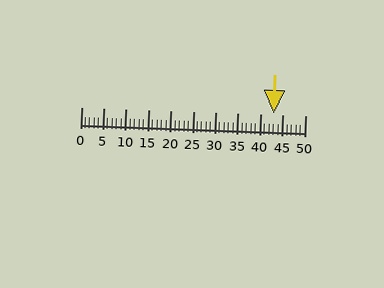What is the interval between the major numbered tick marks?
The major tick marks are spaced 5 units apart.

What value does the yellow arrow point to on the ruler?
The yellow arrow points to approximately 43.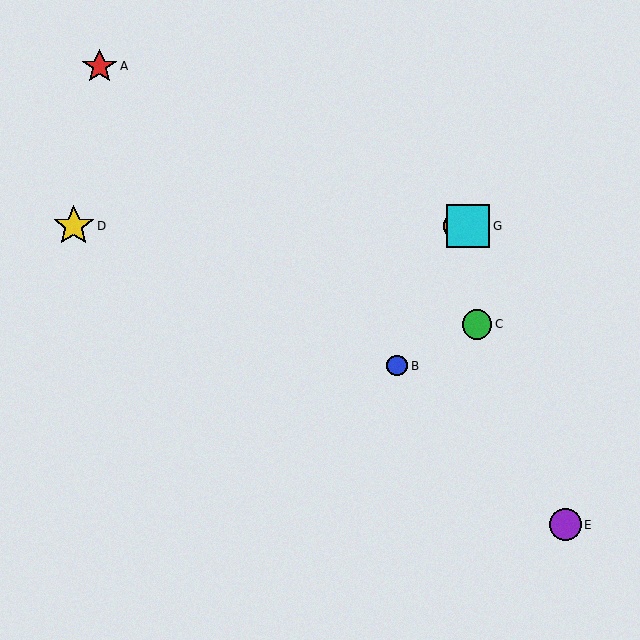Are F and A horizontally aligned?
No, F is at y≈226 and A is at y≈66.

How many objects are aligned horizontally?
3 objects (D, F, G) are aligned horizontally.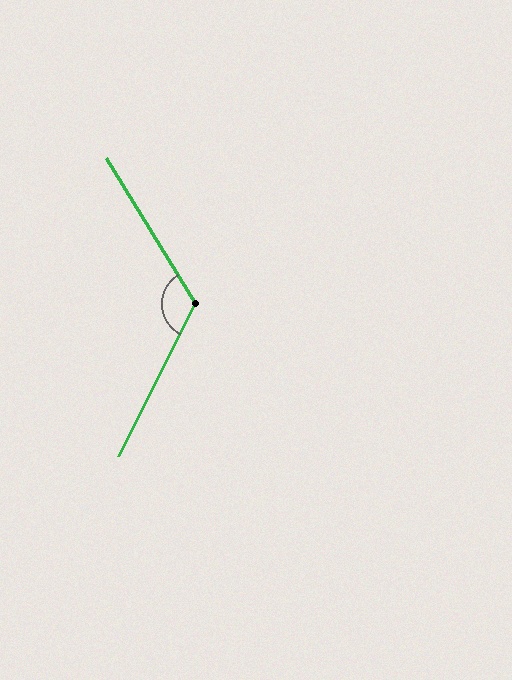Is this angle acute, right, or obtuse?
It is obtuse.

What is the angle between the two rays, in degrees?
Approximately 122 degrees.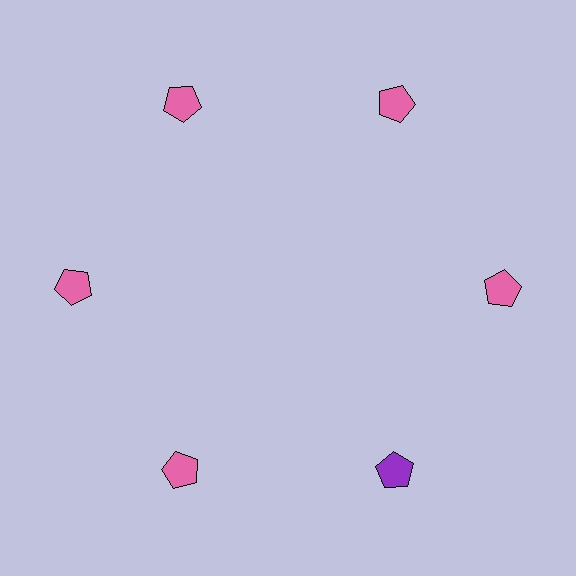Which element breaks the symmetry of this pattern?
The purple pentagon at roughly the 5 o'clock position breaks the symmetry. All other shapes are pink pentagons.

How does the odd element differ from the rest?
It has a different color: purple instead of pink.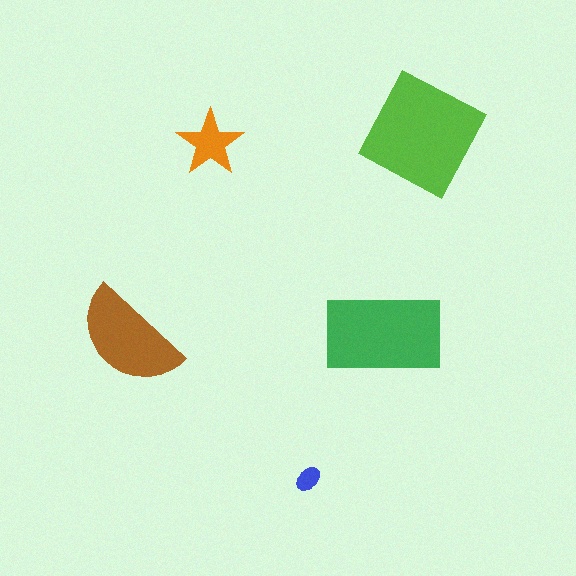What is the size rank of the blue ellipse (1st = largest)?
5th.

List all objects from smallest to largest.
The blue ellipse, the orange star, the brown semicircle, the green rectangle, the lime square.